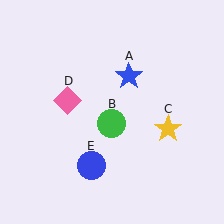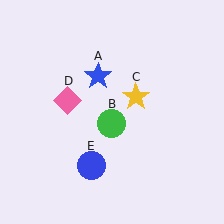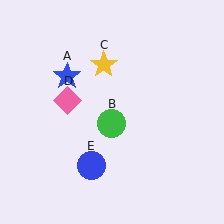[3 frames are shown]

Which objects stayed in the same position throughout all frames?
Green circle (object B) and pink diamond (object D) and blue circle (object E) remained stationary.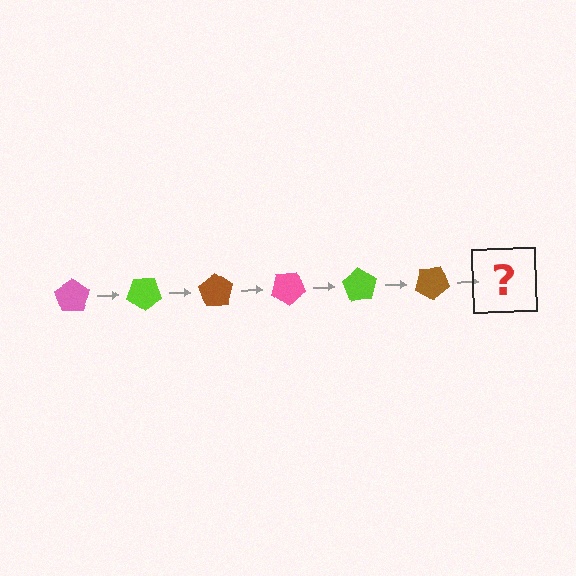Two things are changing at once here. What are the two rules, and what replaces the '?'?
The two rules are that it rotates 35 degrees each step and the color cycles through pink, lime, and brown. The '?' should be a pink pentagon, rotated 210 degrees from the start.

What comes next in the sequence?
The next element should be a pink pentagon, rotated 210 degrees from the start.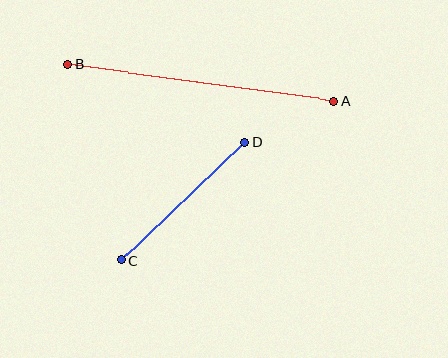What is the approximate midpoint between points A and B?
The midpoint is at approximately (201, 83) pixels.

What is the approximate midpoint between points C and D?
The midpoint is at approximately (183, 201) pixels.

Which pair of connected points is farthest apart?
Points A and B are farthest apart.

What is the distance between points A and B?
The distance is approximately 269 pixels.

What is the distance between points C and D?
The distance is approximately 171 pixels.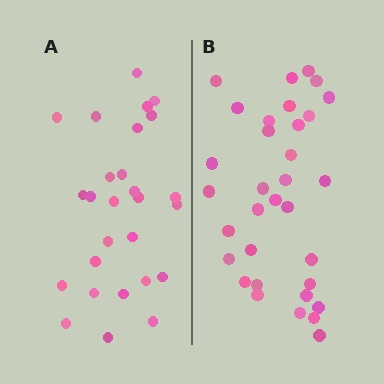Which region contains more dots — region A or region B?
Region B (the right region) has more dots.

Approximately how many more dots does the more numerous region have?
Region B has about 6 more dots than region A.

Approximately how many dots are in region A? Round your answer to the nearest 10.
About 30 dots. (The exact count is 27, which rounds to 30.)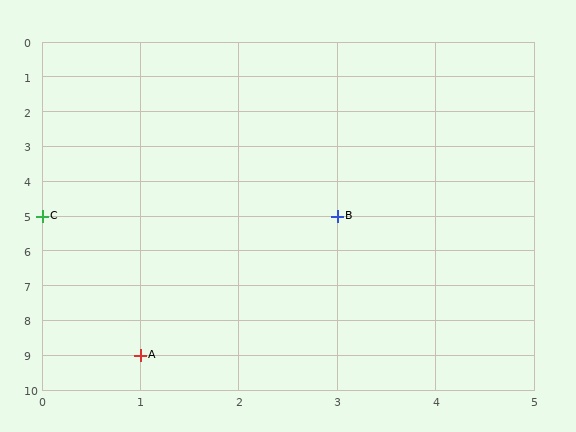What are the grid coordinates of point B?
Point B is at grid coordinates (3, 5).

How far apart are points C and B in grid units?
Points C and B are 3 columns apart.